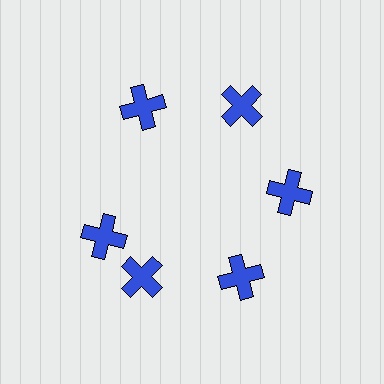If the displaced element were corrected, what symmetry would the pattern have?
It would have 6-fold rotational symmetry — the pattern would map onto itself every 60 degrees.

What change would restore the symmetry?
The symmetry would be restored by rotating it back into even spacing with its neighbors so that all 6 crosses sit at equal angles and equal distance from the center.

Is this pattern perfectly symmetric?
No. The 6 blue crosses are arranged in a ring, but one element near the 9 o'clock position is rotated out of alignment along the ring, breaking the 6-fold rotational symmetry.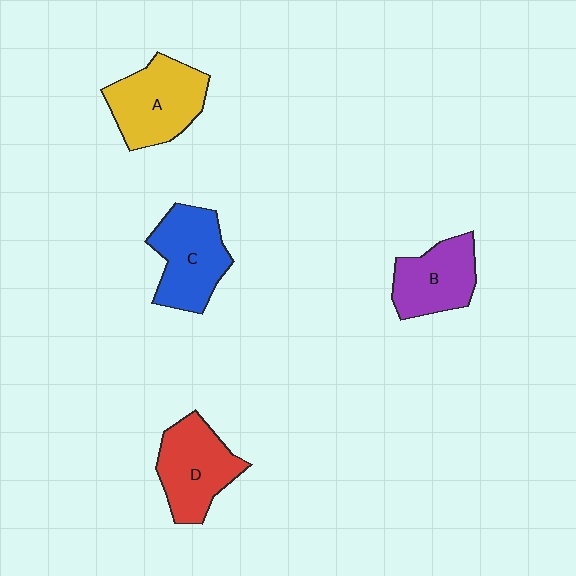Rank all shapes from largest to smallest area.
From largest to smallest: A (yellow), C (blue), D (red), B (purple).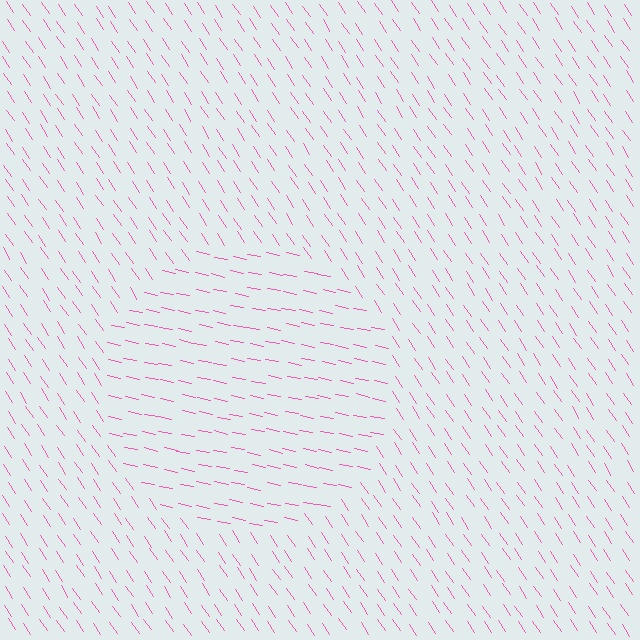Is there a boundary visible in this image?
Yes, there is a texture boundary formed by a change in line orientation.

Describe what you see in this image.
The image is filled with small pink line segments. A circle region in the image has lines oriented differently from the surrounding lines, creating a visible texture boundary.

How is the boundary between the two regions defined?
The boundary is defined purely by a change in line orientation (approximately 45 degrees difference). All lines are the same color and thickness.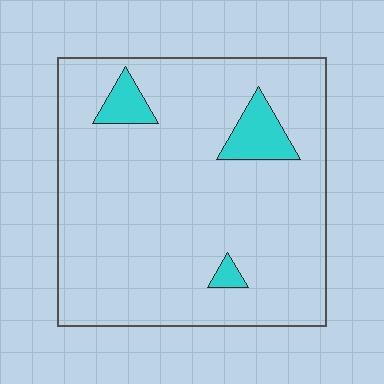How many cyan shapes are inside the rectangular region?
3.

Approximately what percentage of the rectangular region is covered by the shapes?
Approximately 10%.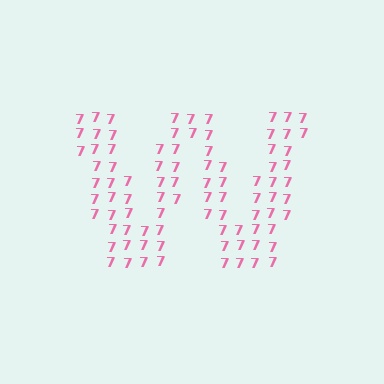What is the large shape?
The large shape is the letter W.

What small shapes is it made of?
It is made of small digit 7's.